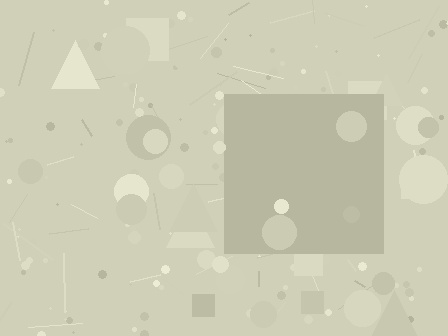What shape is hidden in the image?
A square is hidden in the image.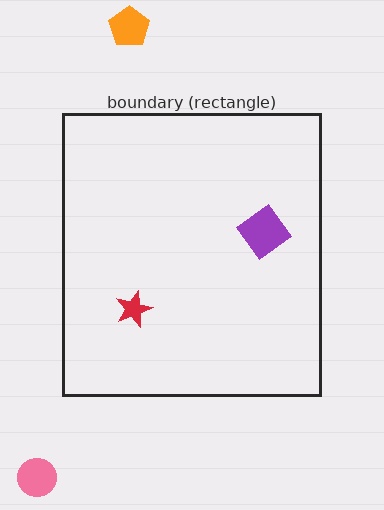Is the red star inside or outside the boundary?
Inside.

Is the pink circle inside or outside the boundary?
Outside.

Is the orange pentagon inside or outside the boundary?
Outside.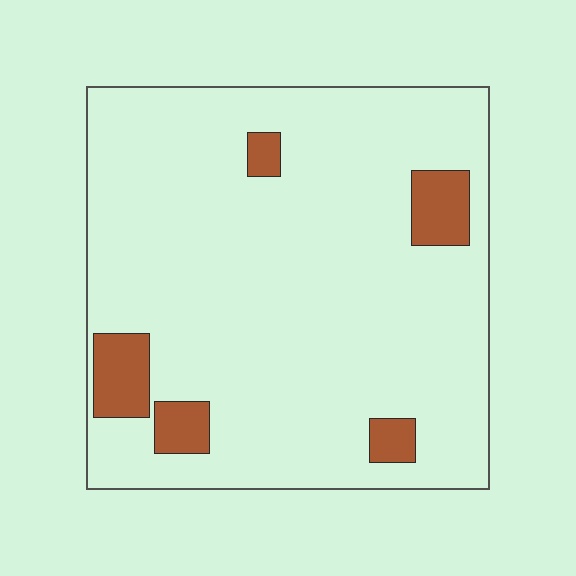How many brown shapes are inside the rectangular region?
5.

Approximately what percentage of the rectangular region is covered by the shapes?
Approximately 10%.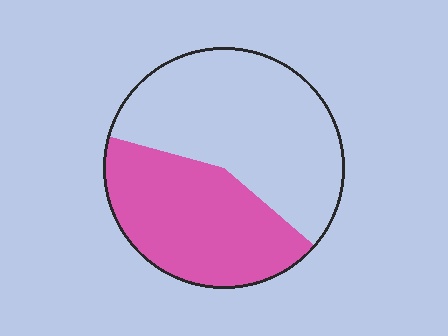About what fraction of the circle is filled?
About two fifths (2/5).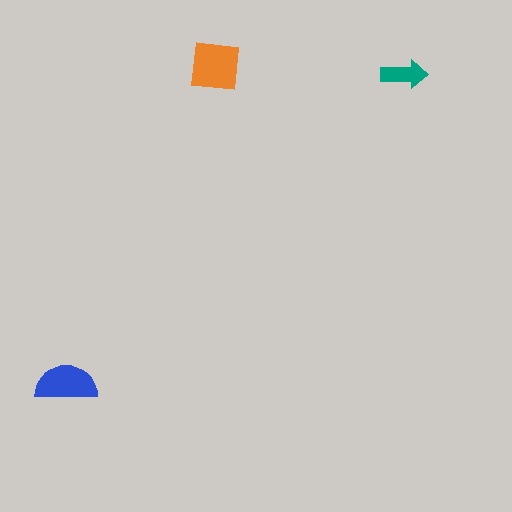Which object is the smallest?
The teal arrow.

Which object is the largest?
The orange square.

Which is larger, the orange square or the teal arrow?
The orange square.